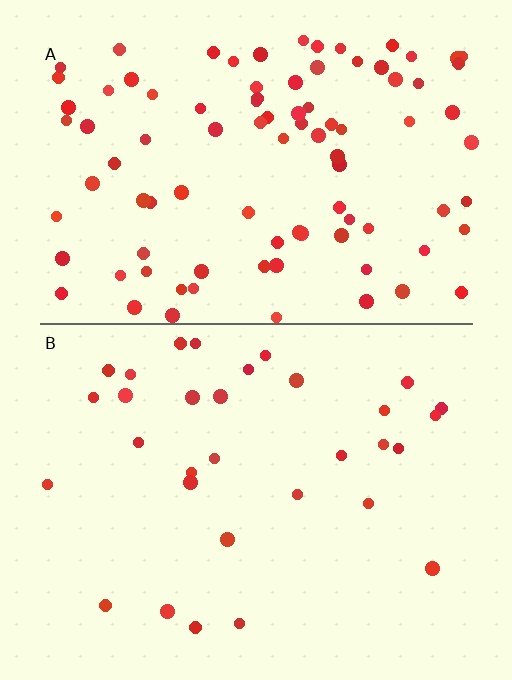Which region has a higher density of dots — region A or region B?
A (the top).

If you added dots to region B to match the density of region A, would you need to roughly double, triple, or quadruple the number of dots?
Approximately triple.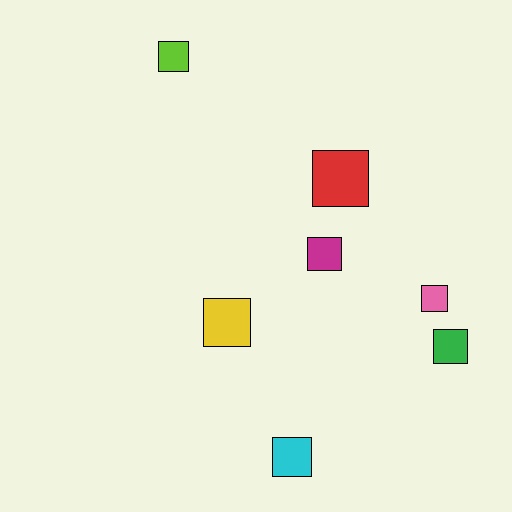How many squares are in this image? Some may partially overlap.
There are 7 squares.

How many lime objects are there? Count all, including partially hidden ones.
There is 1 lime object.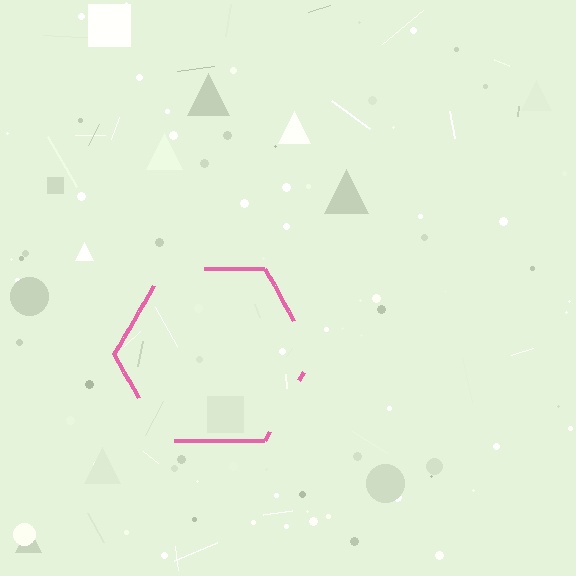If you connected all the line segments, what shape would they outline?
They would outline a hexagon.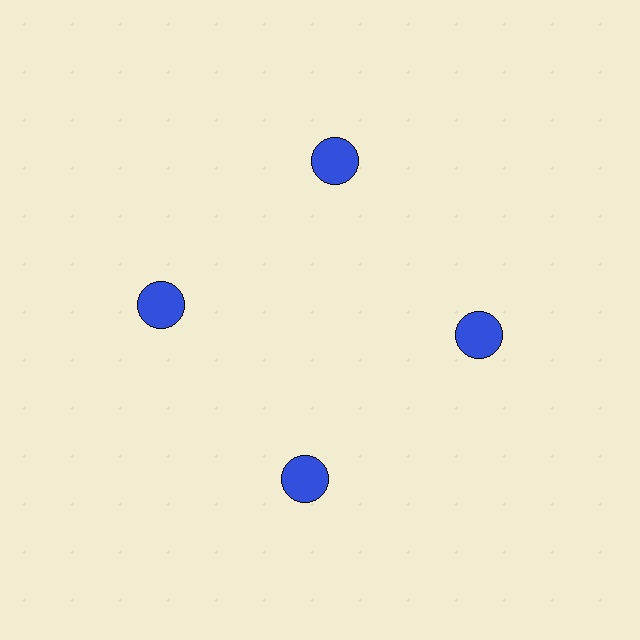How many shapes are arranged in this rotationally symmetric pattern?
There are 4 shapes, arranged in 4 groups of 1.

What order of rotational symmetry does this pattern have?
This pattern has 4-fold rotational symmetry.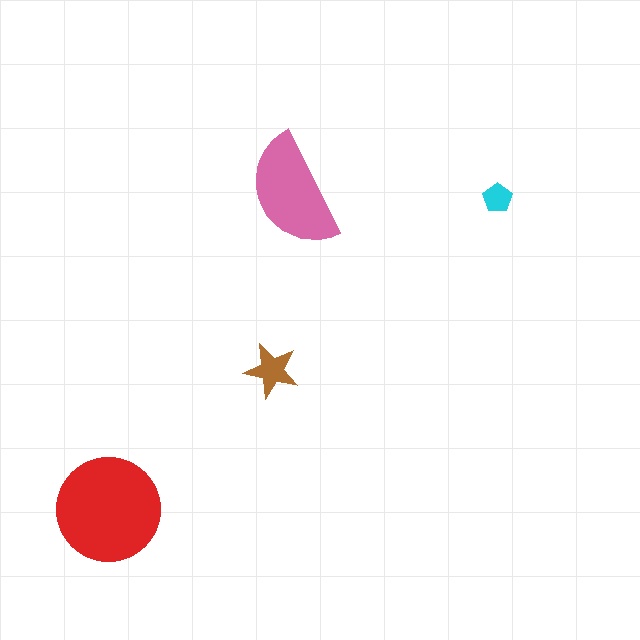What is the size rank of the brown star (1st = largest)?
3rd.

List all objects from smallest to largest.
The cyan pentagon, the brown star, the pink semicircle, the red circle.